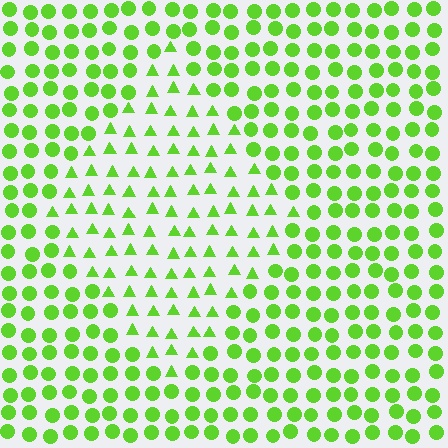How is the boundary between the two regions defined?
The boundary is defined by a change in element shape: triangles inside vs. circles outside. All elements share the same color and spacing.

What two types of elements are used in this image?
The image uses triangles inside the diamond region and circles outside it.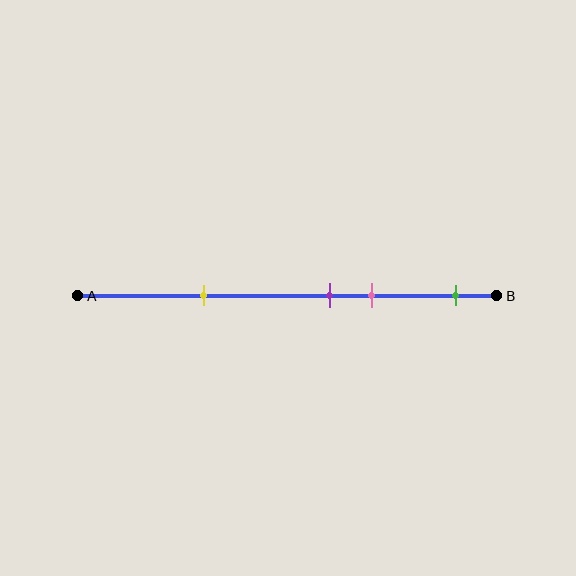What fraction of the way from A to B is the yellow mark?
The yellow mark is approximately 30% (0.3) of the way from A to B.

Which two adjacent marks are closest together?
The purple and pink marks are the closest adjacent pair.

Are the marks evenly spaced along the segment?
No, the marks are not evenly spaced.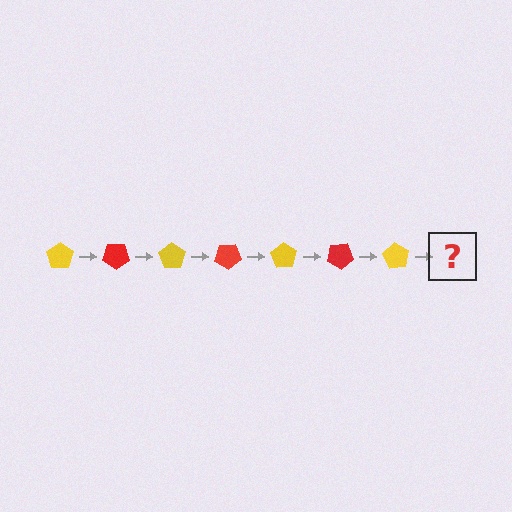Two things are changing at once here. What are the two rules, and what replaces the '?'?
The two rules are that it rotates 35 degrees each step and the color cycles through yellow and red. The '?' should be a red pentagon, rotated 245 degrees from the start.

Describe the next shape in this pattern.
It should be a red pentagon, rotated 245 degrees from the start.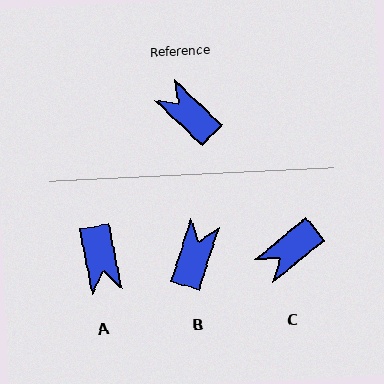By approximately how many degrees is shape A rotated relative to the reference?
Approximately 145 degrees counter-clockwise.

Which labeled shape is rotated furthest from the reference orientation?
A, about 145 degrees away.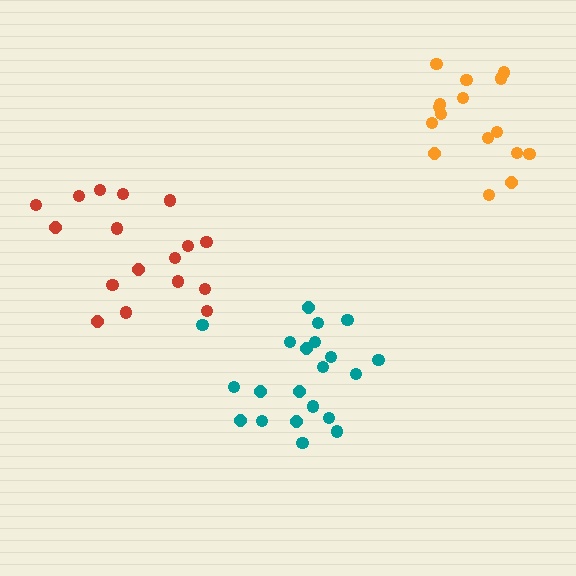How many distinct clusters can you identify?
There are 3 distinct clusters.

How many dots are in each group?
Group 1: 21 dots, Group 2: 17 dots, Group 3: 16 dots (54 total).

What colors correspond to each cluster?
The clusters are colored: teal, red, orange.